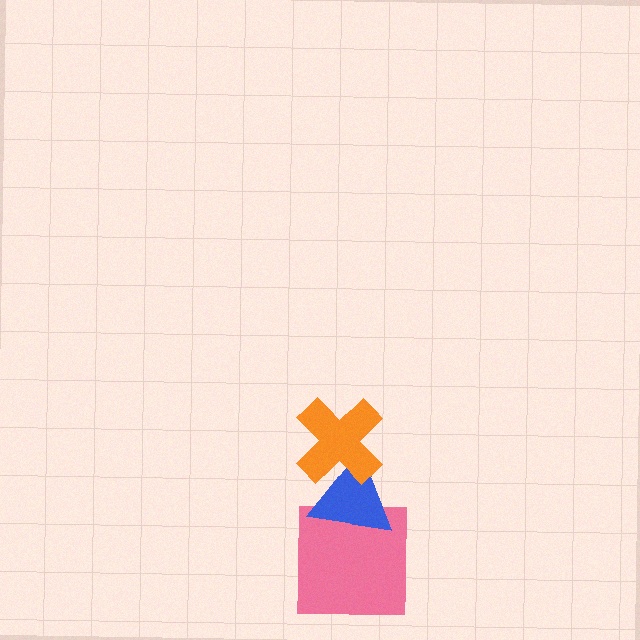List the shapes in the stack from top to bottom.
From top to bottom: the orange cross, the blue triangle, the pink square.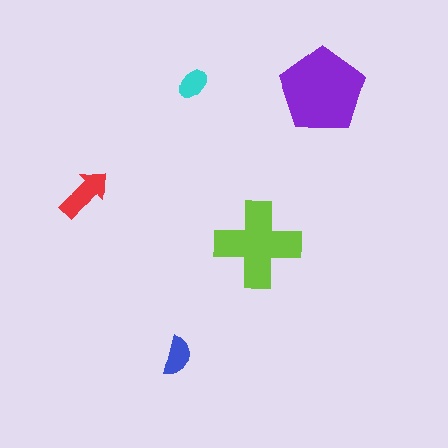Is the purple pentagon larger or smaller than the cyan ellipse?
Larger.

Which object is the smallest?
The cyan ellipse.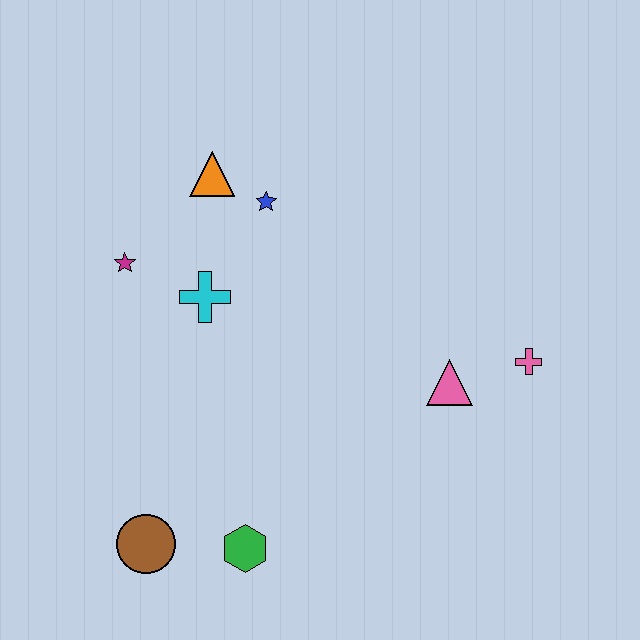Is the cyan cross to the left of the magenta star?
No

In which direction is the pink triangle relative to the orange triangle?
The pink triangle is to the right of the orange triangle.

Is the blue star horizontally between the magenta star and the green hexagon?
No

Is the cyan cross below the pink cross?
No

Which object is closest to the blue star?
The orange triangle is closest to the blue star.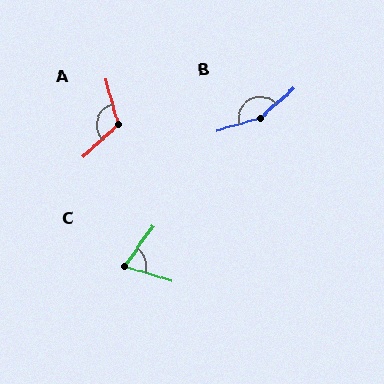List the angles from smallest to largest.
C (72°), A (118°), B (155°).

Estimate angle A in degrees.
Approximately 118 degrees.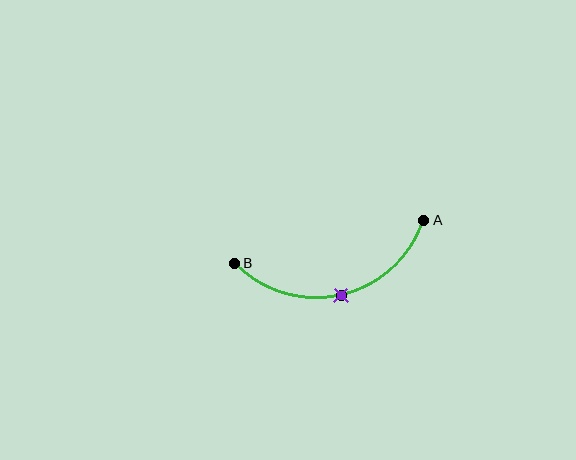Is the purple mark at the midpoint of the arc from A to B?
Yes. The purple mark lies on the arc at equal arc-length from both A and B — it is the arc midpoint.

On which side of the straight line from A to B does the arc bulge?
The arc bulges below the straight line connecting A and B.